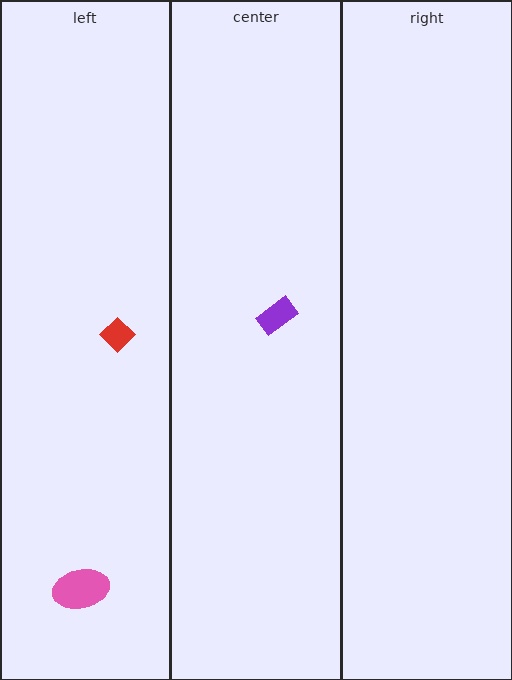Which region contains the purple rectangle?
The center region.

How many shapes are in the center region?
1.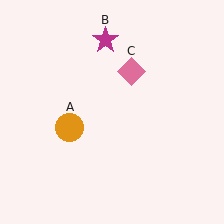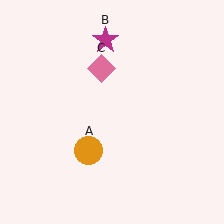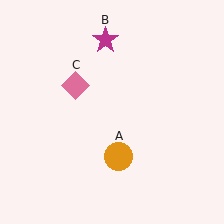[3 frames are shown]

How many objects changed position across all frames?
2 objects changed position: orange circle (object A), pink diamond (object C).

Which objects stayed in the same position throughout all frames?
Magenta star (object B) remained stationary.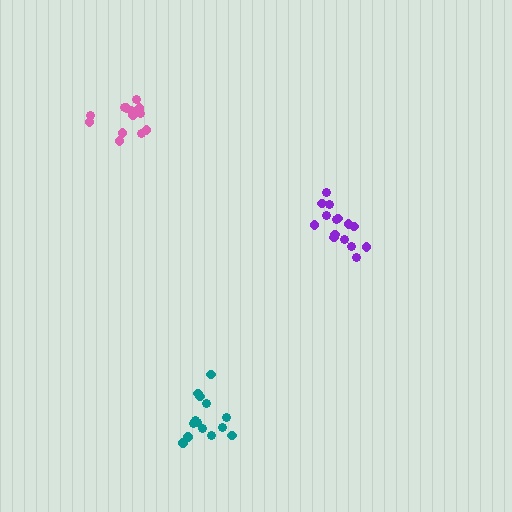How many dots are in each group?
Group 1: 14 dots, Group 2: 15 dots, Group 3: 14 dots (43 total).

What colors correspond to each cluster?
The clusters are colored: teal, purple, pink.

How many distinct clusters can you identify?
There are 3 distinct clusters.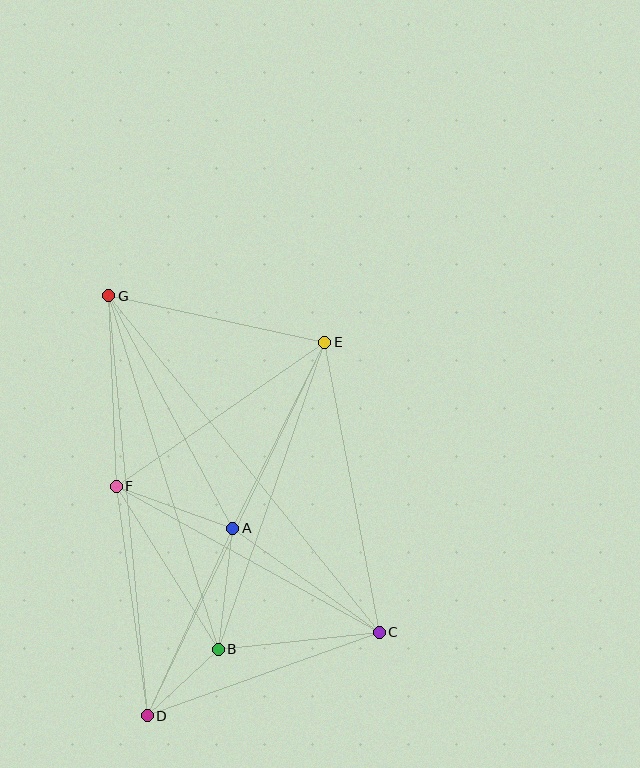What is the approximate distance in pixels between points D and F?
The distance between D and F is approximately 232 pixels.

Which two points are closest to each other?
Points B and D are closest to each other.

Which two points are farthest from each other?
Points C and G are farthest from each other.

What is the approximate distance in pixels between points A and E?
The distance between A and E is approximately 207 pixels.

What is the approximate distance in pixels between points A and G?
The distance between A and G is approximately 264 pixels.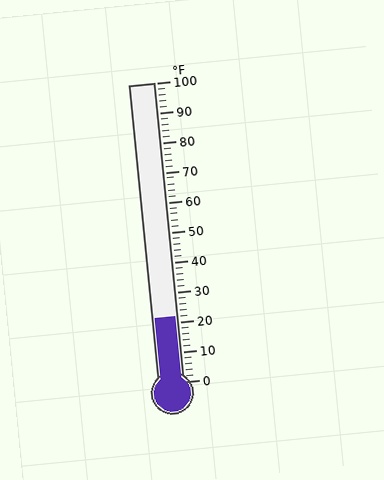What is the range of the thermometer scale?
The thermometer scale ranges from 0°F to 100°F.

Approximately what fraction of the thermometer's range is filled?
The thermometer is filled to approximately 20% of its range.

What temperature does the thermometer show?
The thermometer shows approximately 22°F.